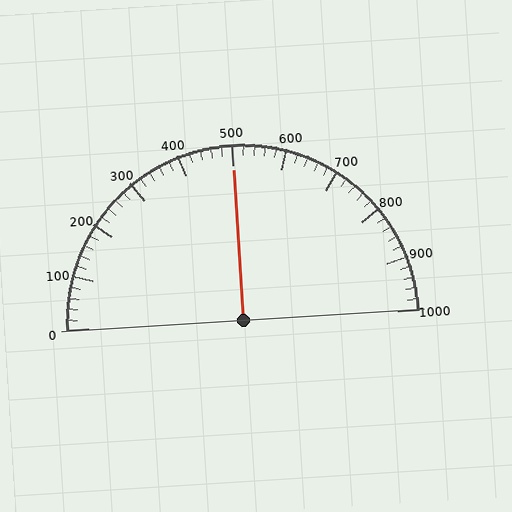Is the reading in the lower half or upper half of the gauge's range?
The reading is in the upper half of the range (0 to 1000).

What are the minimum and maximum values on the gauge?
The gauge ranges from 0 to 1000.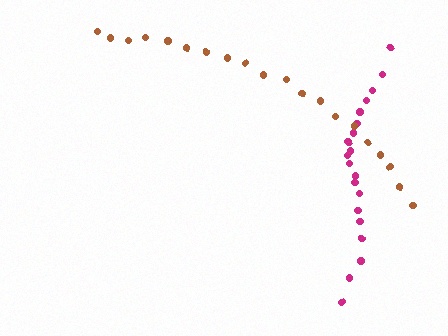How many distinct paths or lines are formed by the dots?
There are 2 distinct paths.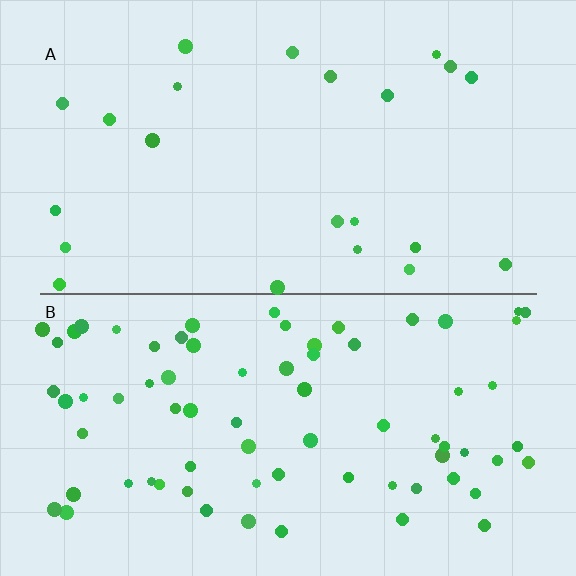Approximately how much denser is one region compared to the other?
Approximately 3.2× — region B over region A.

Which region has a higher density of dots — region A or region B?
B (the bottom).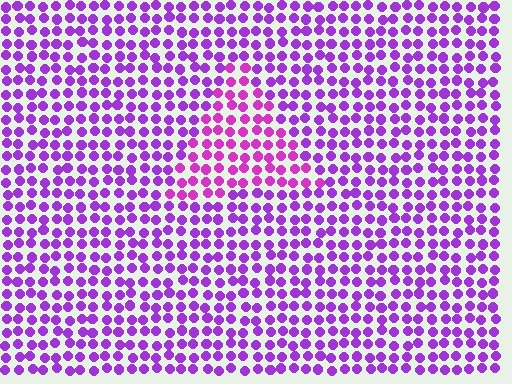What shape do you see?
I see a triangle.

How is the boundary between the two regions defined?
The boundary is defined purely by a slight shift in hue (about 26 degrees). Spacing, size, and orientation are identical on both sides.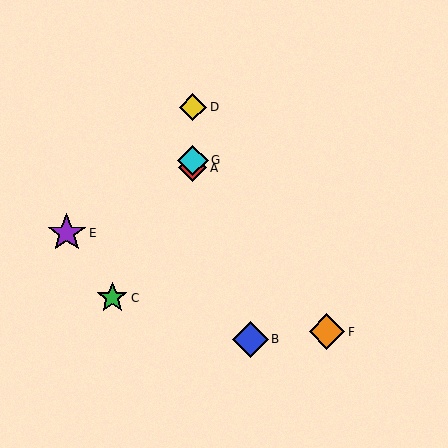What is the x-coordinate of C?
Object C is at x≈112.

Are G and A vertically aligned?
Yes, both are at x≈193.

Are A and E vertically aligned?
No, A is at x≈193 and E is at x≈67.